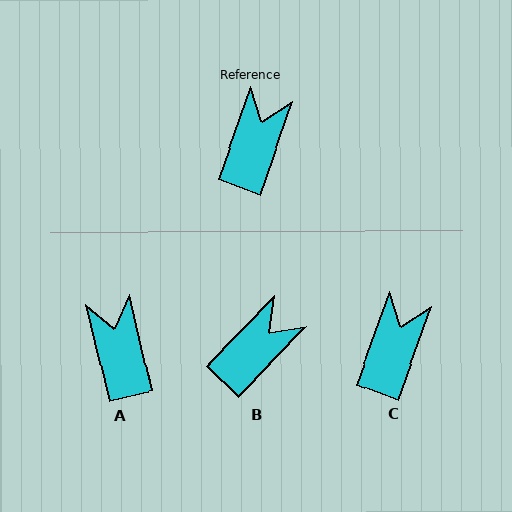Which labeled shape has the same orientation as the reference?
C.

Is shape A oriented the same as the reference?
No, it is off by about 33 degrees.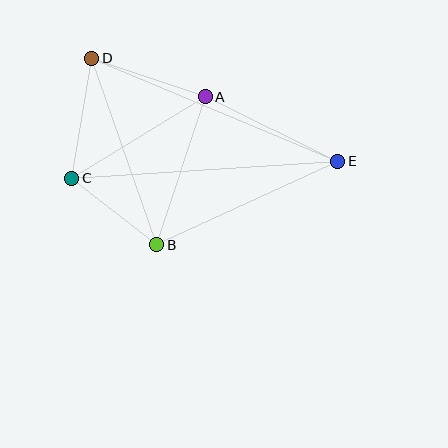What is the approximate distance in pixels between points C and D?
The distance between C and D is approximately 122 pixels.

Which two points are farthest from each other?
Points C and E are farthest from each other.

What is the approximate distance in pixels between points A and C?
The distance between A and C is approximately 156 pixels.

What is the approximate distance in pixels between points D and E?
The distance between D and E is approximately 267 pixels.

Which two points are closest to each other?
Points B and C are closest to each other.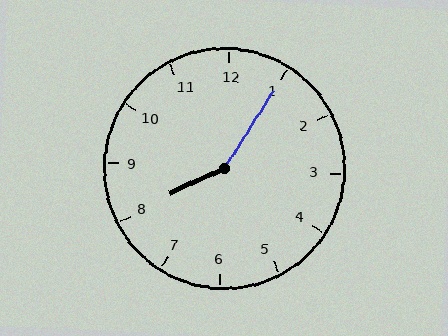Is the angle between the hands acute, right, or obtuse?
It is obtuse.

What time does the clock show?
8:05.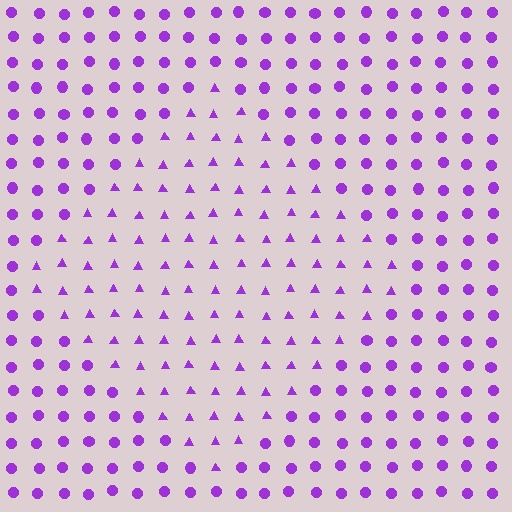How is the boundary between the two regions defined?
The boundary is defined by a change in element shape: triangles inside vs. circles outside. All elements share the same color and spacing.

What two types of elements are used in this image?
The image uses triangles inside the diamond region and circles outside it.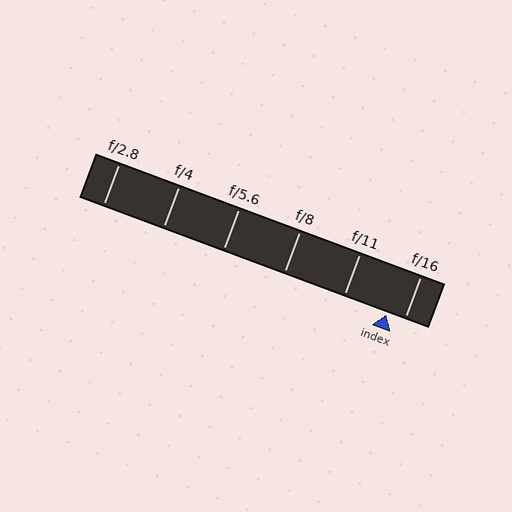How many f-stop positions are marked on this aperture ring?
There are 6 f-stop positions marked.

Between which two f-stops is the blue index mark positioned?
The index mark is between f/11 and f/16.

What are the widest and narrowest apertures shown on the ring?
The widest aperture shown is f/2.8 and the narrowest is f/16.